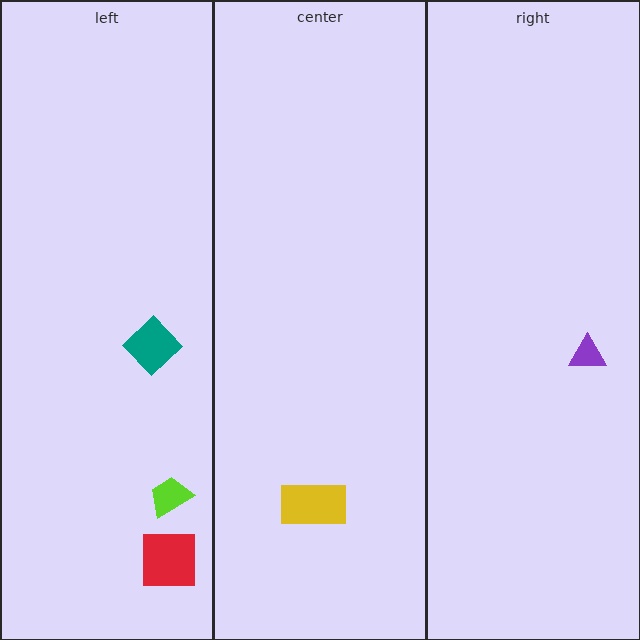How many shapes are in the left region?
3.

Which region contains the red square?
The left region.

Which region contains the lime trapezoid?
The left region.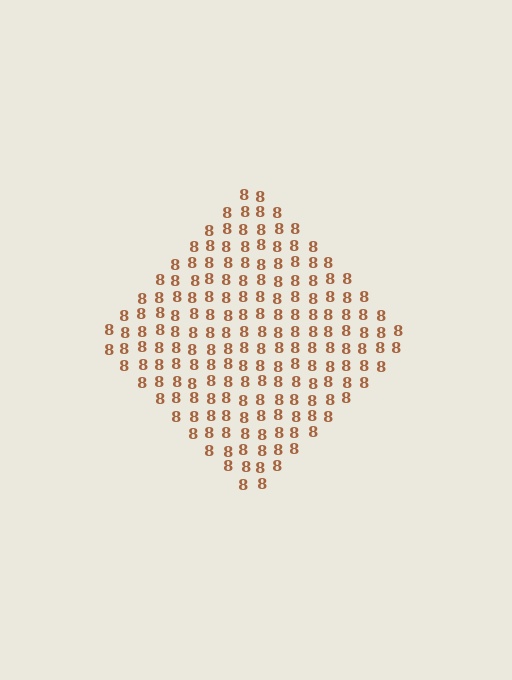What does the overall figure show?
The overall figure shows a diamond.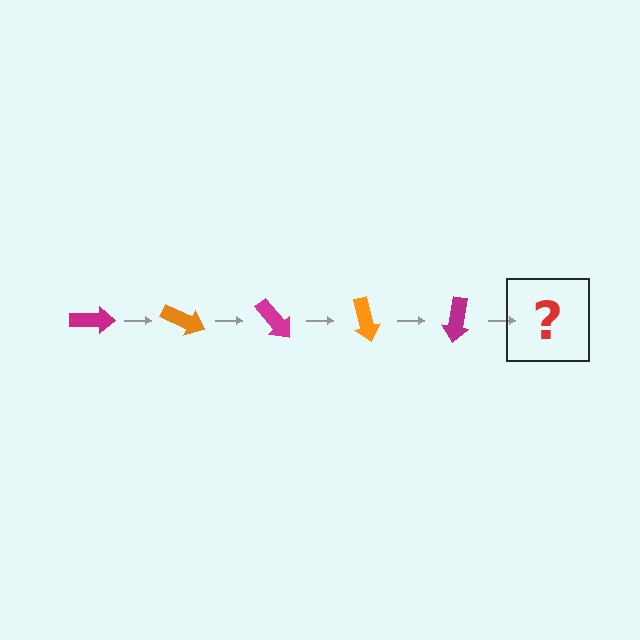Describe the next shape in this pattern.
It should be an orange arrow, rotated 125 degrees from the start.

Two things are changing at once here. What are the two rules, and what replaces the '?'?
The two rules are that it rotates 25 degrees each step and the color cycles through magenta and orange. The '?' should be an orange arrow, rotated 125 degrees from the start.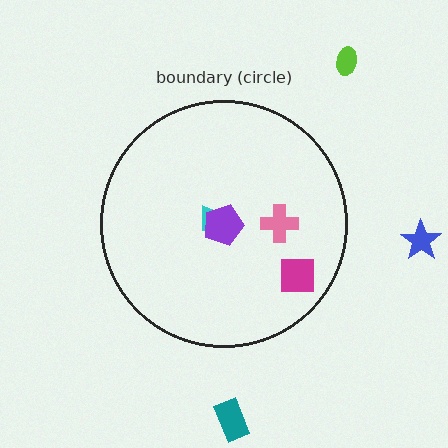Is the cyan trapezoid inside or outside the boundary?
Inside.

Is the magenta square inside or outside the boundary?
Inside.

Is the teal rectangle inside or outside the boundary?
Outside.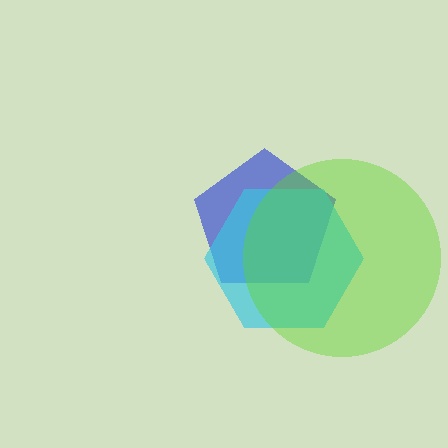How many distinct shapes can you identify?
There are 3 distinct shapes: a blue pentagon, a cyan hexagon, a lime circle.